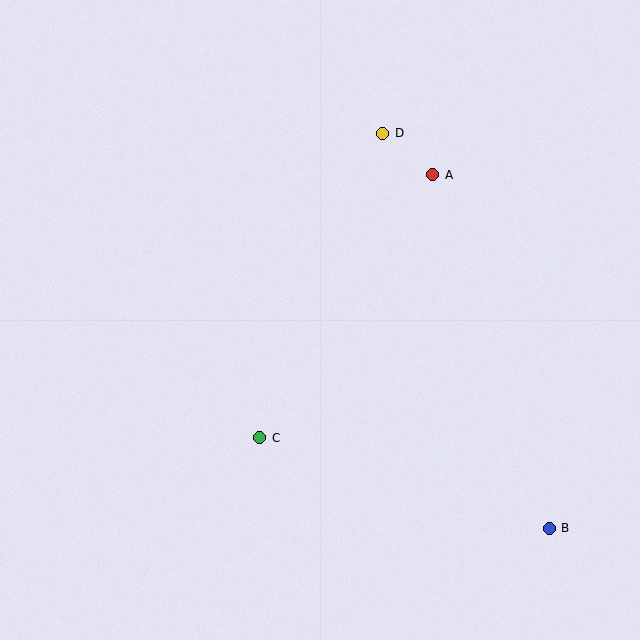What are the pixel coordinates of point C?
Point C is at (260, 438).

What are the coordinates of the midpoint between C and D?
The midpoint between C and D is at (321, 286).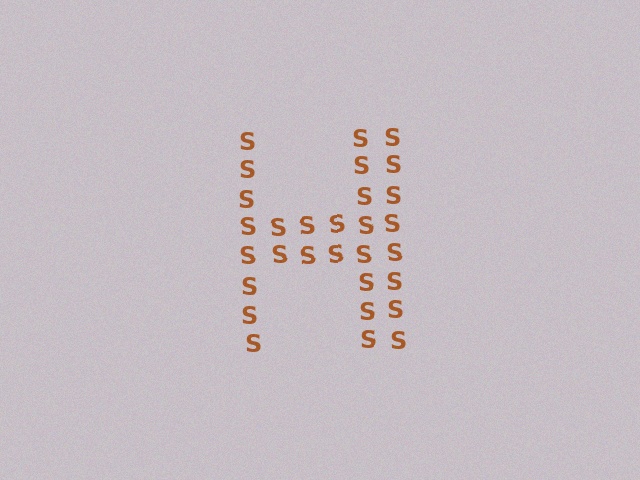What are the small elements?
The small elements are letter S's.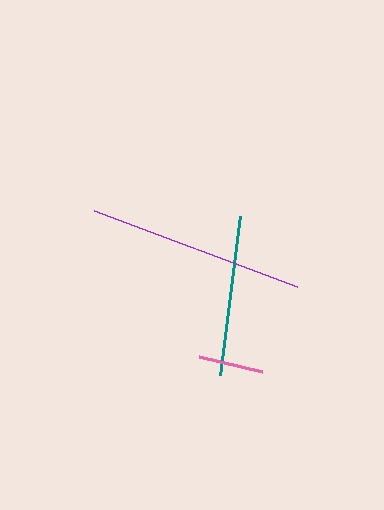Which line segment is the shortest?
The pink line is the shortest at approximately 65 pixels.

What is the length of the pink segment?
The pink segment is approximately 65 pixels long.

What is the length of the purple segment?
The purple segment is approximately 217 pixels long.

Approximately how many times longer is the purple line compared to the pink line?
The purple line is approximately 3.4 times the length of the pink line.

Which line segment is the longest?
The purple line is the longest at approximately 217 pixels.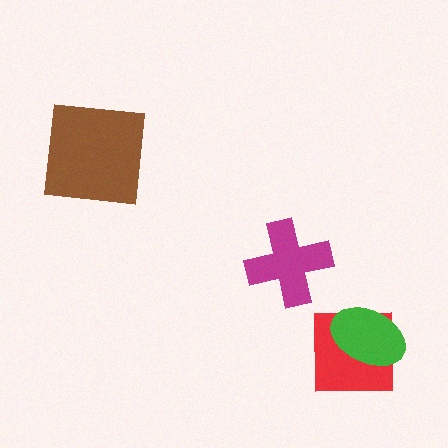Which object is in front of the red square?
The green ellipse is in front of the red square.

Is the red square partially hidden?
Yes, it is partially covered by another shape.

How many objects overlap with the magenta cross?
0 objects overlap with the magenta cross.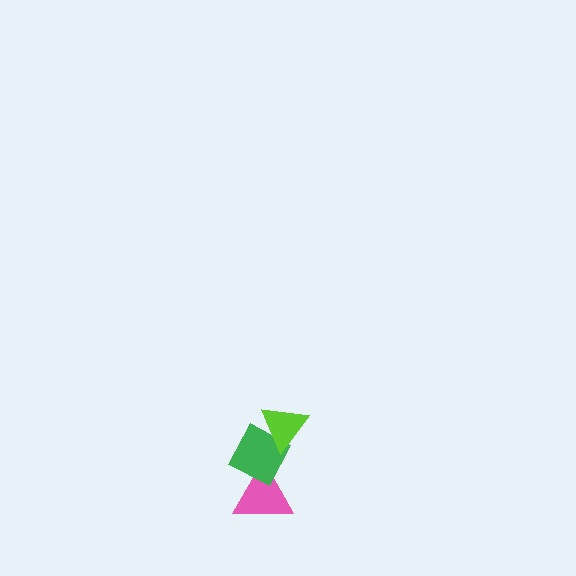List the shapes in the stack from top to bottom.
From top to bottom: the lime triangle, the green diamond, the pink triangle.